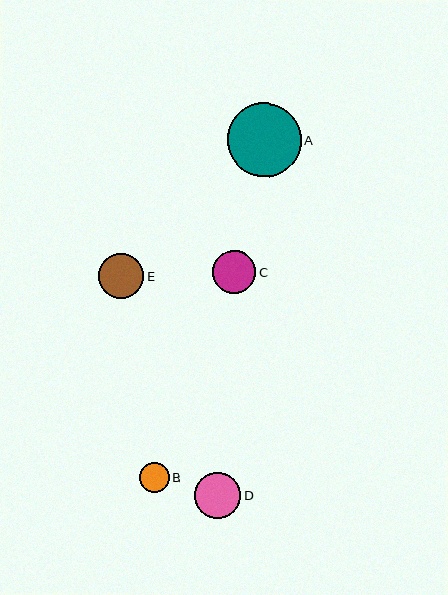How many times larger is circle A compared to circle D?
Circle A is approximately 1.6 times the size of circle D.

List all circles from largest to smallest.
From largest to smallest: A, D, E, C, B.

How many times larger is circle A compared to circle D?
Circle A is approximately 1.6 times the size of circle D.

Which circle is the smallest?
Circle B is the smallest with a size of approximately 30 pixels.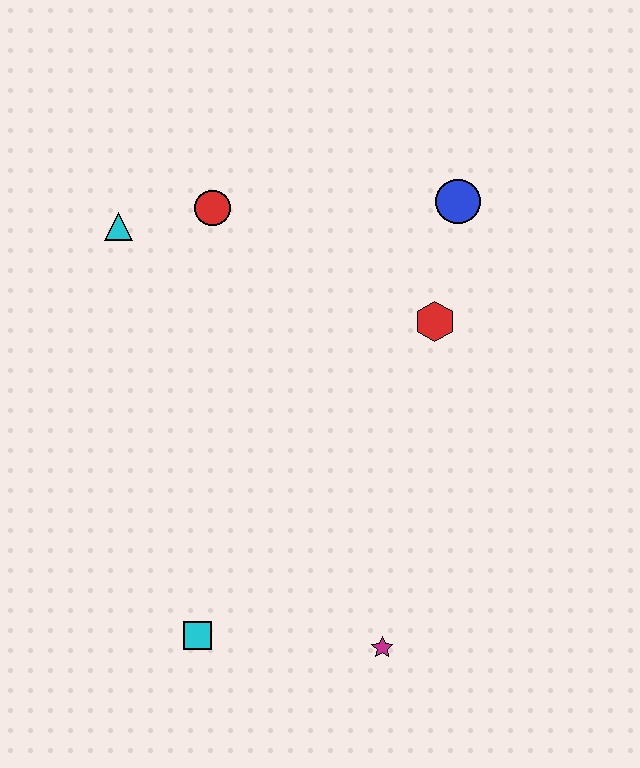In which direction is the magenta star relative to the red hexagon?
The magenta star is below the red hexagon.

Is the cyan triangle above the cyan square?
Yes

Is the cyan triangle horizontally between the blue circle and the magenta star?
No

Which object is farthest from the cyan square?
The blue circle is farthest from the cyan square.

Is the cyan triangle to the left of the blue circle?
Yes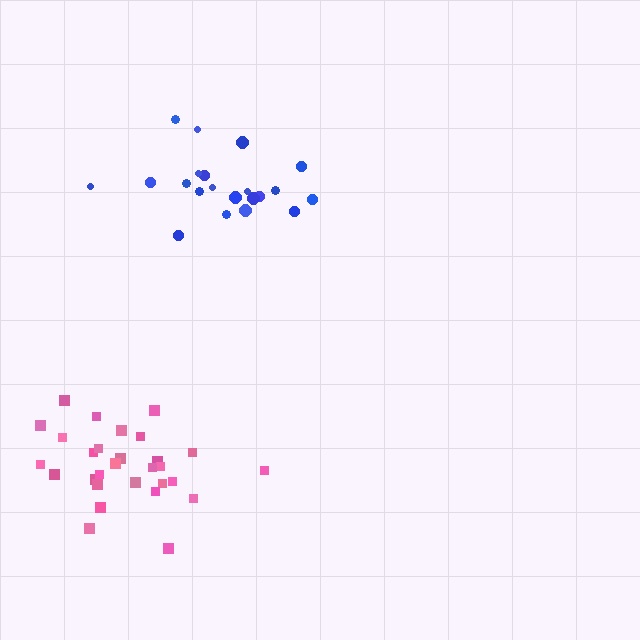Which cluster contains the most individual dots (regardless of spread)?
Pink (29).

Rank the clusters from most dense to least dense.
pink, blue.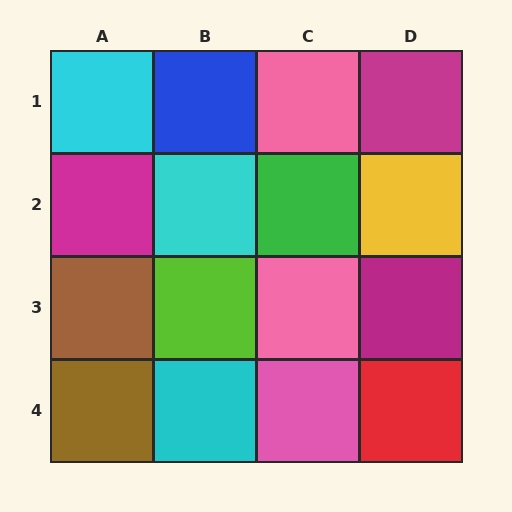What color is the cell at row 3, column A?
Brown.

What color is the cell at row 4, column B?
Cyan.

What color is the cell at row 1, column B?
Blue.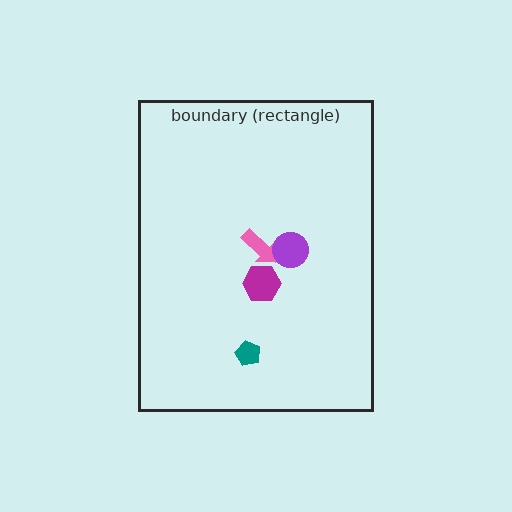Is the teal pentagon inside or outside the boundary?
Inside.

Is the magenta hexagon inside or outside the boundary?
Inside.